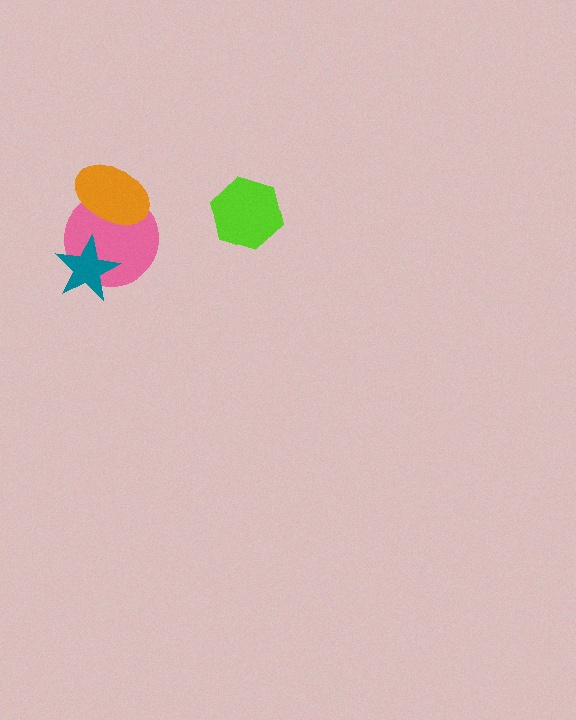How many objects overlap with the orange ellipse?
1 object overlaps with the orange ellipse.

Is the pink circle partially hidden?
Yes, it is partially covered by another shape.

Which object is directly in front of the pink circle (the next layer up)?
The orange ellipse is directly in front of the pink circle.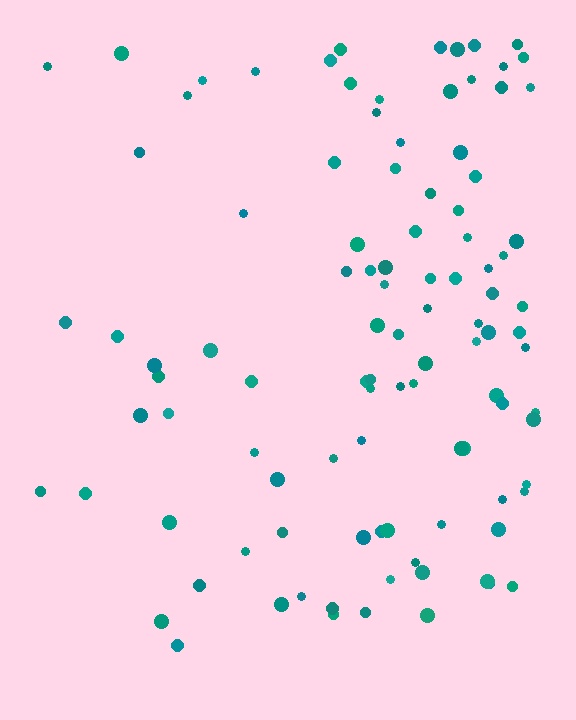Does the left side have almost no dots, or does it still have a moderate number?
Still a moderate number, just noticeably fewer than the right.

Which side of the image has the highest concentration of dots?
The right.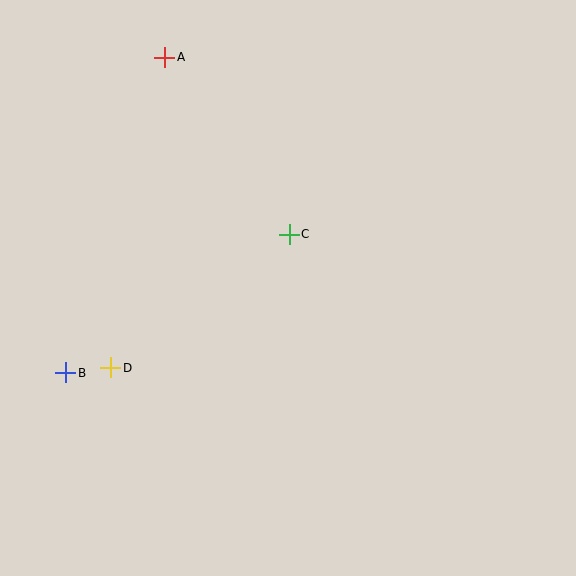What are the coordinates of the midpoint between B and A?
The midpoint between B and A is at (115, 215).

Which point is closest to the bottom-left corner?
Point B is closest to the bottom-left corner.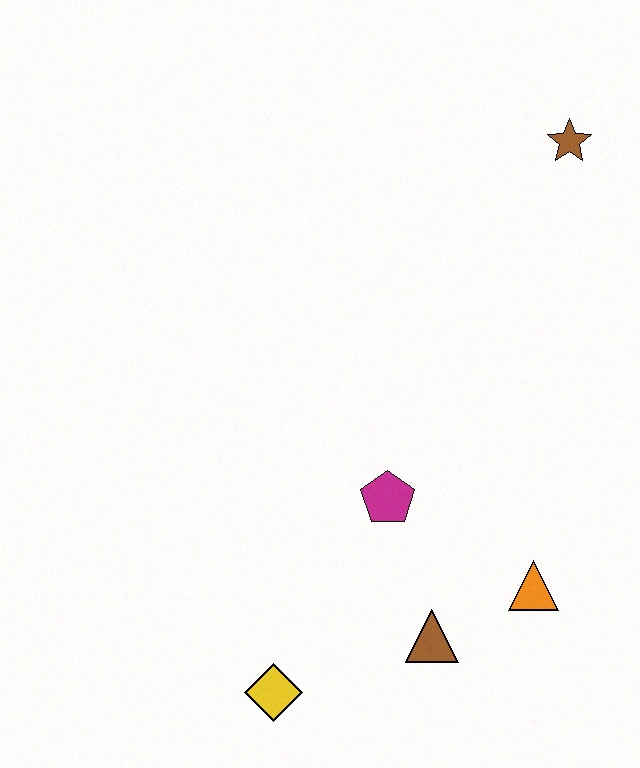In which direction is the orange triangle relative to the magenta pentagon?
The orange triangle is to the right of the magenta pentagon.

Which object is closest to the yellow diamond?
The brown triangle is closest to the yellow diamond.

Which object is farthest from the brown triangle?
The brown star is farthest from the brown triangle.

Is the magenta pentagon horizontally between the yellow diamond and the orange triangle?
Yes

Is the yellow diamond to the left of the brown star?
Yes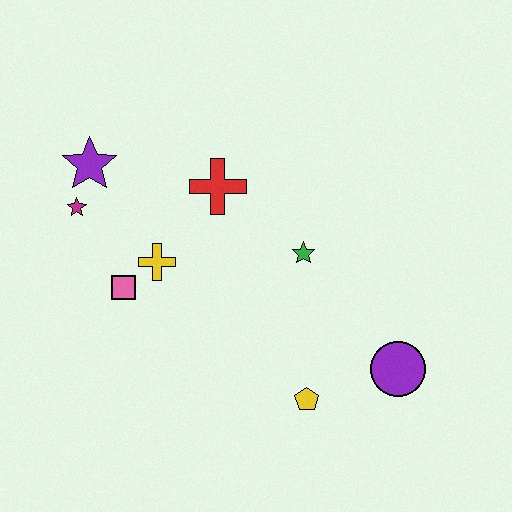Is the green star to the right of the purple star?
Yes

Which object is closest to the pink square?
The yellow cross is closest to the pink square.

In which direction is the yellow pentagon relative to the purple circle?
The yellow pentagon is to the left of the purple circle.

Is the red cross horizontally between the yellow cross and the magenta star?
No